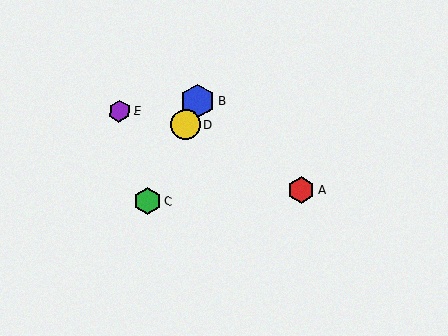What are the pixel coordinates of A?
Object A is at (301, 190).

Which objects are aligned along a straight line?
Objects B, C, D are aligned along a straight line.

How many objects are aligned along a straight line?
3 objects (B, C, D) are aligned along a straight line.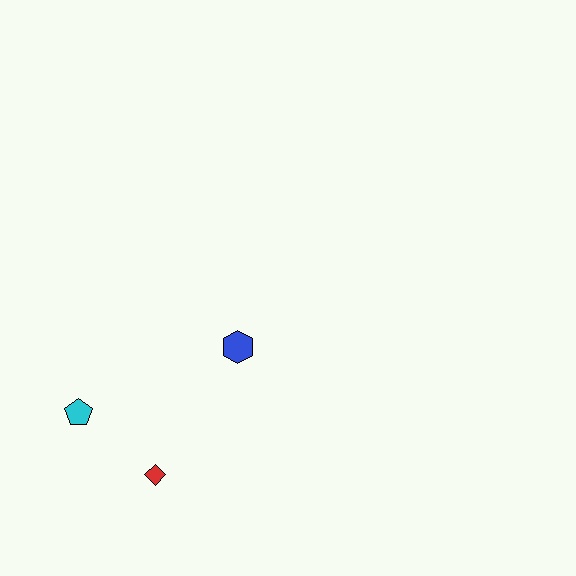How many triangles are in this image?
There are no triangles.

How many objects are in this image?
There are 3 objects.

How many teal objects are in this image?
There are no teal objects.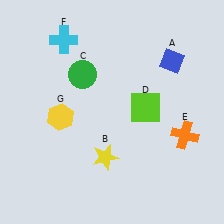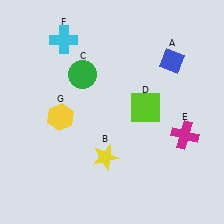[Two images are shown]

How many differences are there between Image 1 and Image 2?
There is 1 difference between the two images.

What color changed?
The cross (E) changed from orange in Image 1 to magenta in Image 2.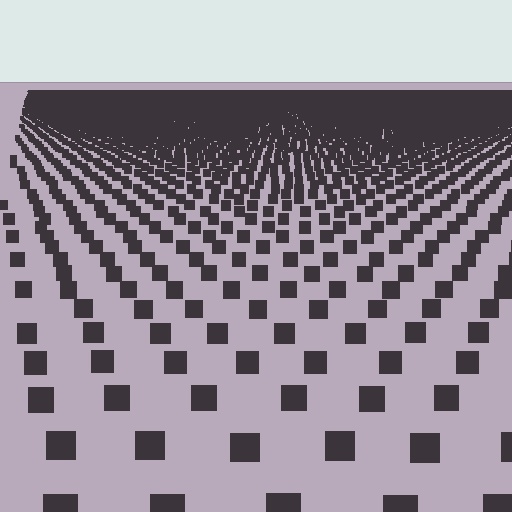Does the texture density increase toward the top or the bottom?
Density increases toward the top.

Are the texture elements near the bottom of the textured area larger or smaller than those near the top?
Larger. Near the bottom, elements are closer to the viewer and appear at a bigger on-screen size.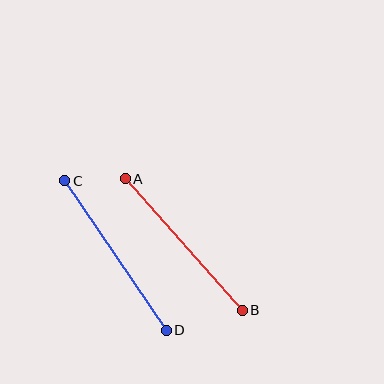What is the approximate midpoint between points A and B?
The midpoint is at approximately (184, 245) pixels.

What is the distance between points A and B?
The distance is approximately 176 pixels.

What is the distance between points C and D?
The distance is approximately 181 pixels.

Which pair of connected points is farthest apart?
Points C and D are farthest apart.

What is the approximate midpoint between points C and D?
The midpoint is at approximately (116, 255) pixels.